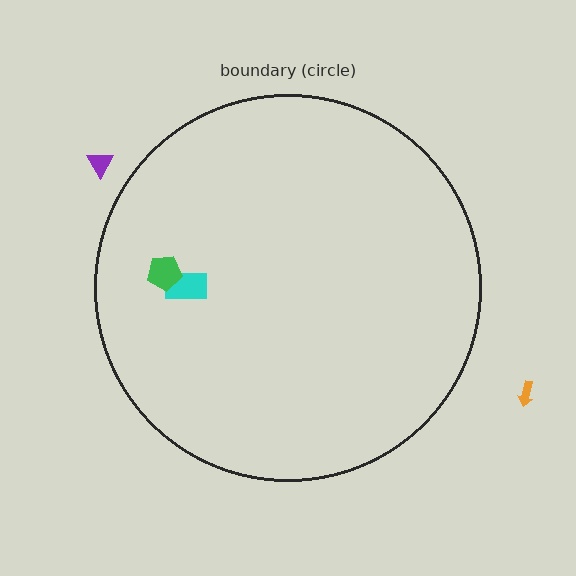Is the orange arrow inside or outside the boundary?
Outside.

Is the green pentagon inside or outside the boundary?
Inside.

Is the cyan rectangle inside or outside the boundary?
Inside.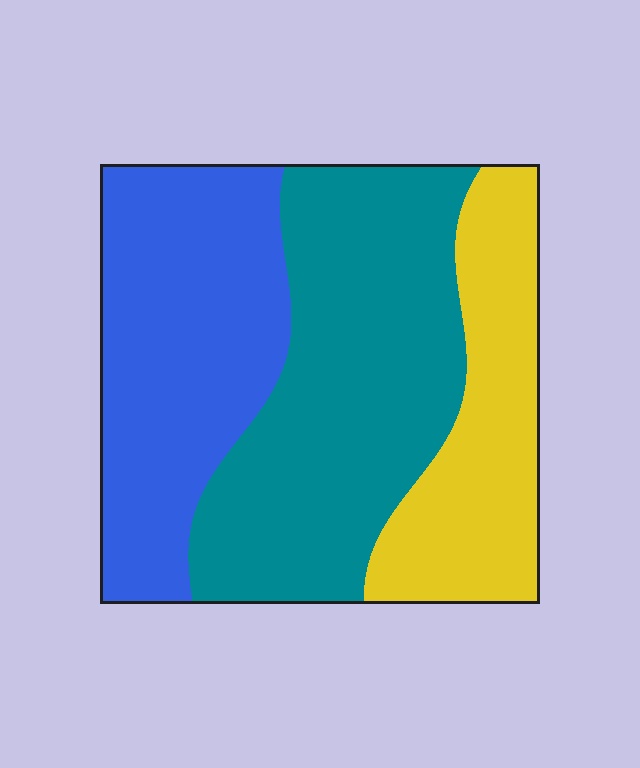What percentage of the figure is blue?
Blue takes up about one third (1/3) of the figure.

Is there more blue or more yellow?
Blue.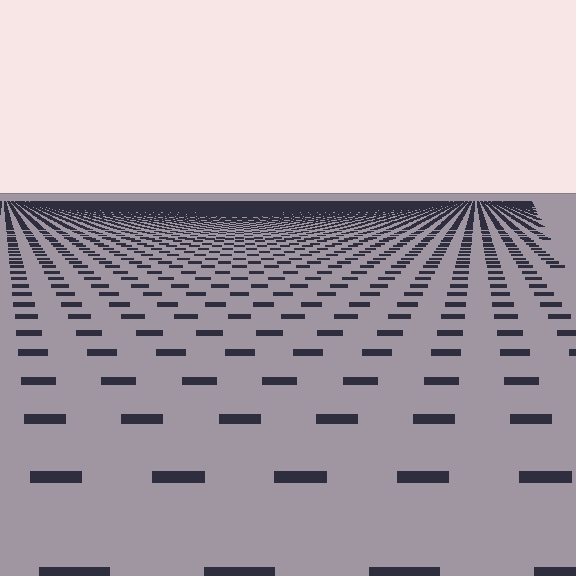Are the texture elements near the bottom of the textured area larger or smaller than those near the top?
Larger. Near the bottom, elements are closer to the viewer and appear at a bigger on-screen size.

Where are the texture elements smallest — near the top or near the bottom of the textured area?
Near the top.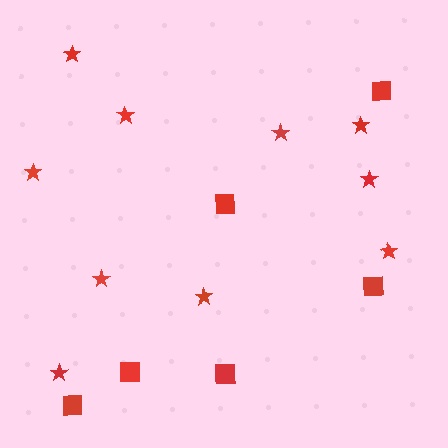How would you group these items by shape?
There are 2 groups: one group of squares (6) and one group of stars (10).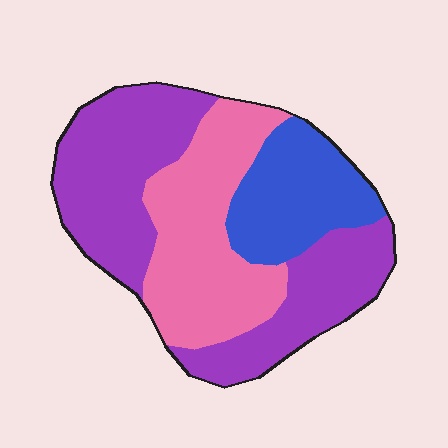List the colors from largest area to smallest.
From largest to smallest: purple, pink, blue.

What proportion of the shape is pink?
Pink takes up about one third (1/3) of the shape.